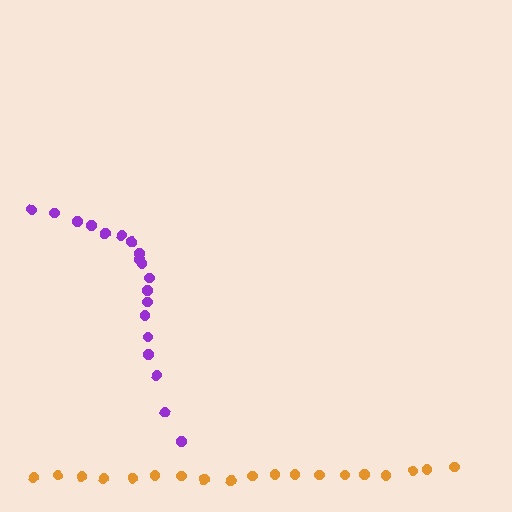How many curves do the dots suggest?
There are 2 distinct paths.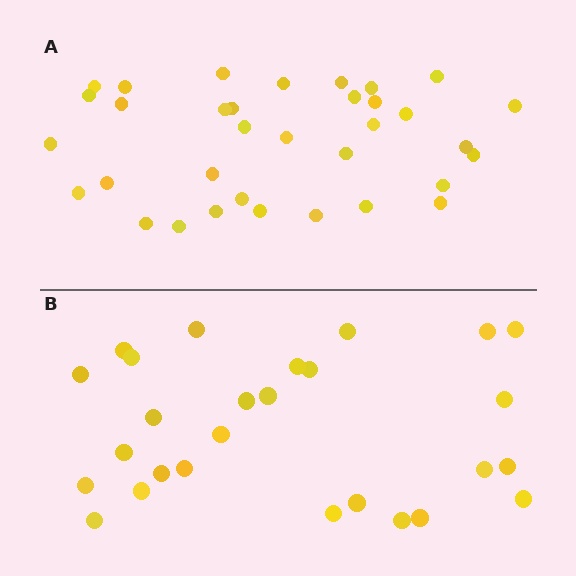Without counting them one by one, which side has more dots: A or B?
Region A (the top region) has more dots.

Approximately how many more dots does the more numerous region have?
Region A has roughly 8 or so more dots than region B.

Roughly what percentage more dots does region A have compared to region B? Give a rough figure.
About 25% more.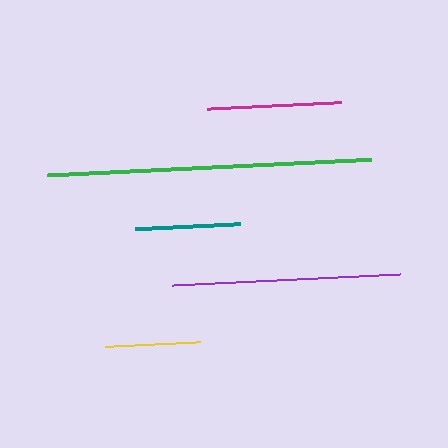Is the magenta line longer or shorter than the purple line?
The purple line is longer than the magenta line.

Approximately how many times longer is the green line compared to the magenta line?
The green line is approximately 2.4 times the length of the magenta line.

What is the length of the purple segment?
The purple segment is approximately 228 pixels long.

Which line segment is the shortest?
The yellow line is the shortest at approximately 95 pixels.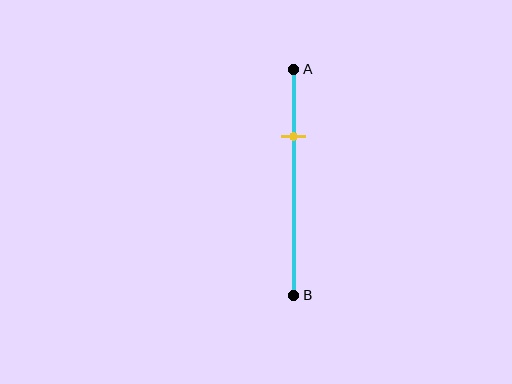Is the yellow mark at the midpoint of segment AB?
No, the mark is at about 30% from A, not at the 50% midpoint.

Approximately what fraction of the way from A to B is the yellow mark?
The yellow mark is approximately 30% of the way from A to B.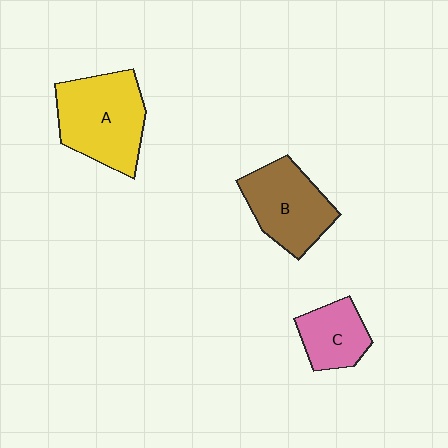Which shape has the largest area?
Shape A (yellow).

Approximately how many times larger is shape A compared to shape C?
Approximately 1.9 times.